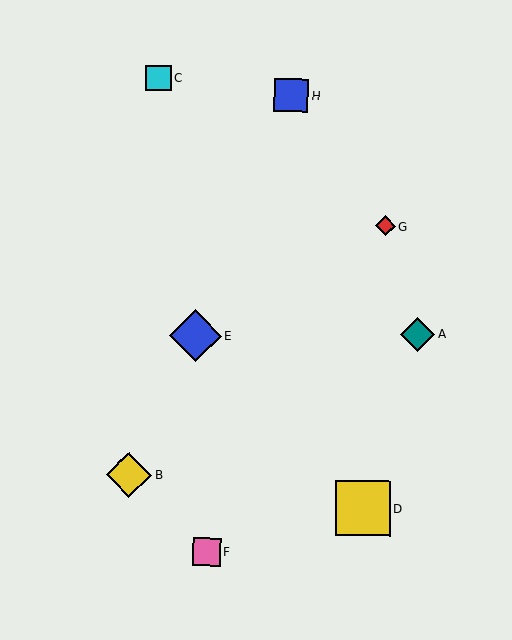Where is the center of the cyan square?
The center of the cyan square is at (158, 78).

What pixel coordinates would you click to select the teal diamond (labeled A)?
Click at (417, 334) to select the teal diamond A.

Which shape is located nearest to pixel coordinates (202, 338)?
The blue diamond (labeled E) at (195, 336) is nearest to that location.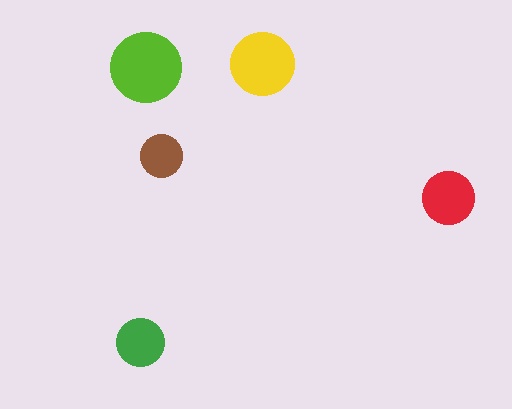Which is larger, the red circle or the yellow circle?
The yellow one.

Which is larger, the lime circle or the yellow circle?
The lime one.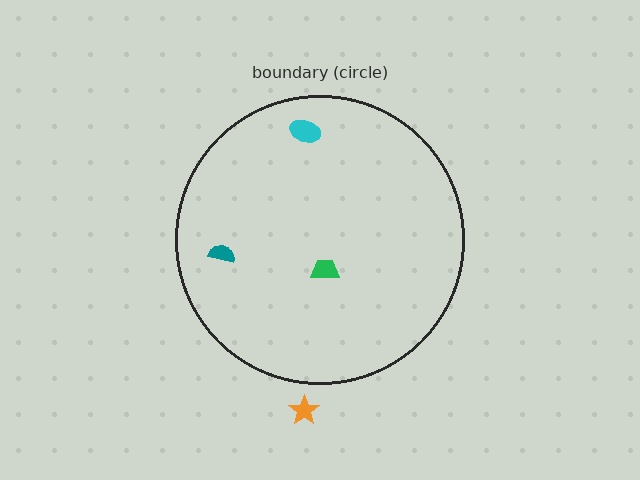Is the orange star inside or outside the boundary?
Outside.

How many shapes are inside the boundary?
3 inside, 1 outside.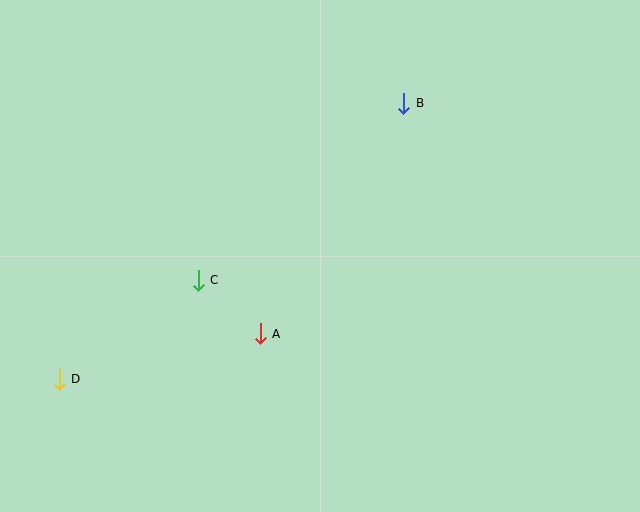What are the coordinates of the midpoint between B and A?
The midpoint between B and A is at (332, 218).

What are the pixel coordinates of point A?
Point A is at (260, 334).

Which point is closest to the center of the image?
Point A at (260, 334) is closest to the center.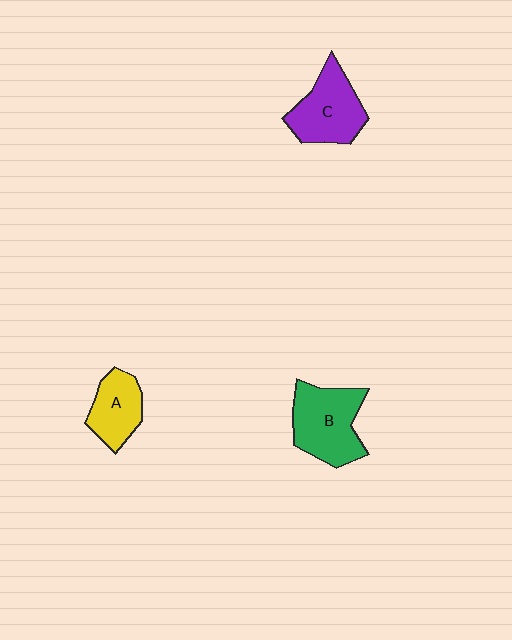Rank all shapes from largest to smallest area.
From largest to smallest: B (green), C (purple), A (yellow).